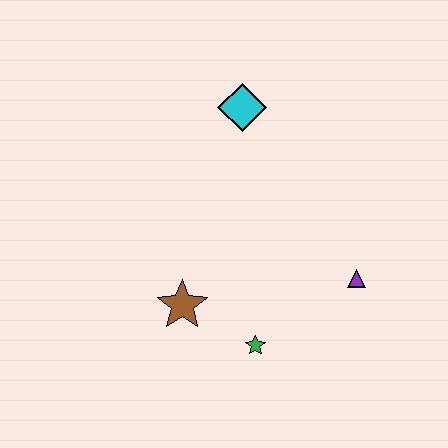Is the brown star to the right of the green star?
No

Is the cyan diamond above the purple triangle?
Yes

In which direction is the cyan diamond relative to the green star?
The cyan diamond is above the green star.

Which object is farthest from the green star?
The cyan diamond is farthest from the green star.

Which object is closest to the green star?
The brown star is closest to the green star.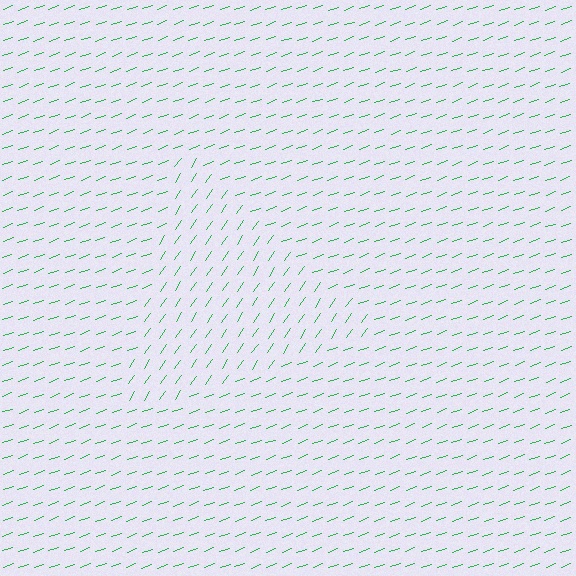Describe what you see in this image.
The image is filled with small green line segments. A triangle region in the image has lines oriented differently from the surrounding lines, creating a visible texture boundary.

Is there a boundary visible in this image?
Yes, there is a texture boundary formed by a change in line orientation.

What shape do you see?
I see a triangle.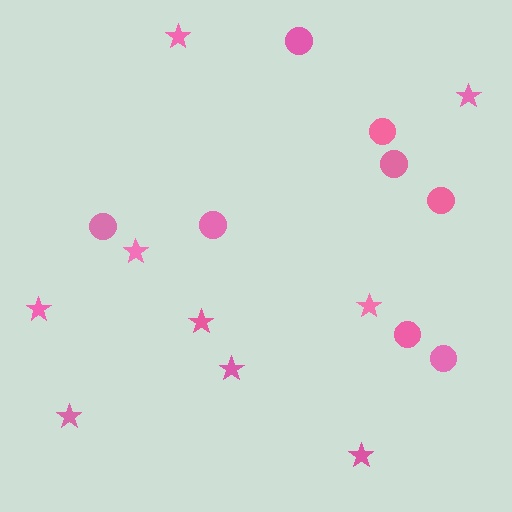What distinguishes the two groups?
There are 2 groups: one group of circles (8) and one group of stars (9).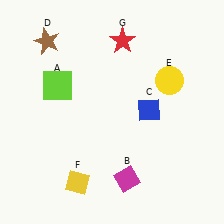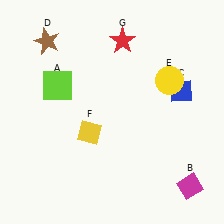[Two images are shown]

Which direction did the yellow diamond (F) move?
The yellow diamond (F) moved up.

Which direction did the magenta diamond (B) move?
The magenta diamond (B) moved right.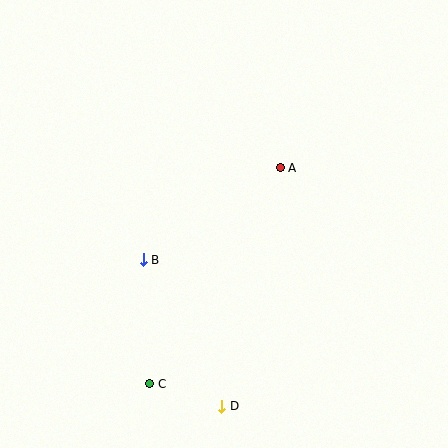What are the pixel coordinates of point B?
Point B is at (143, 260).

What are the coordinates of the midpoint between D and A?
The midpoint between D and A is at (251, 287).